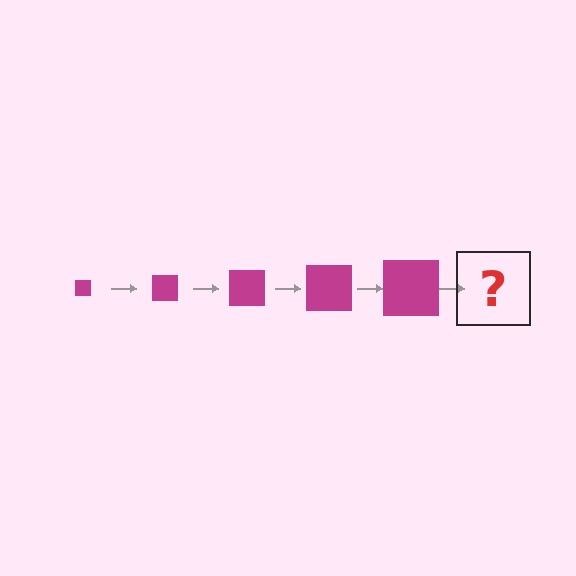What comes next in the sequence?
The next element should be a magenta square, larger than the previous one.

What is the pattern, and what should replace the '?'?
The pattern is that the square gets progressively larger each step. The '?' should be a magenta square, larger than the previous one.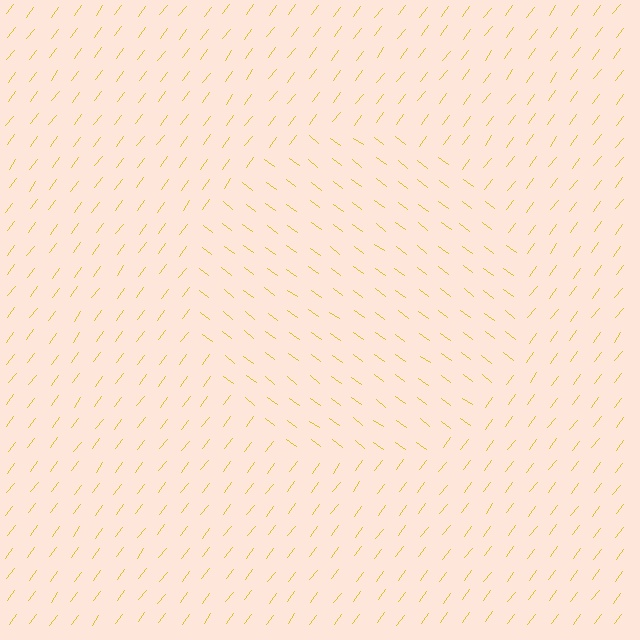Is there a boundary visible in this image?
Yes, there is a texture boundary formed by a change in line orientation.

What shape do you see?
I see a circle.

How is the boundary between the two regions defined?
The boundary is defined purely by a change in line orientation (approximately 90 degrees difference). All lines are the same color and thickness.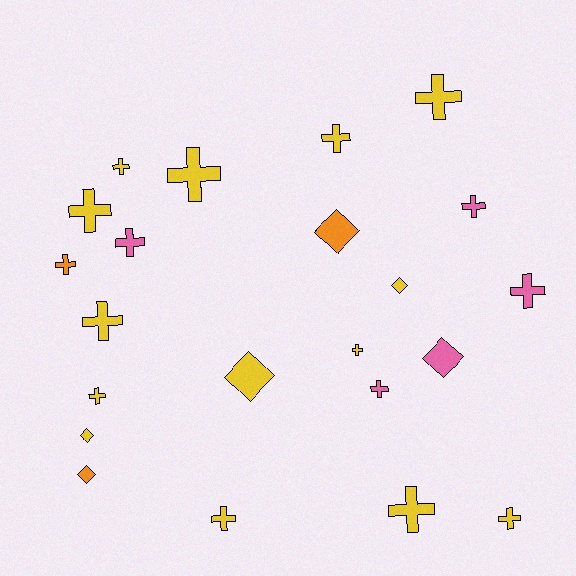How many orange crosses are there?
There is 1 orange cross.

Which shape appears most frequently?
Cross, with 16 objects.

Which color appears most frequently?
Yellow, with 14 objects.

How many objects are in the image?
There are 22 objects.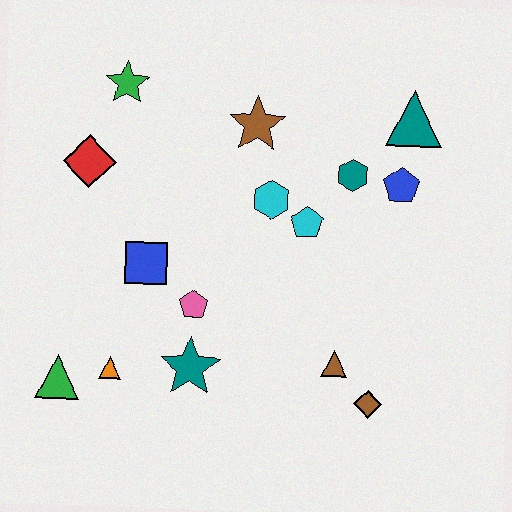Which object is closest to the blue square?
The pink pentagon is closest to the blue square.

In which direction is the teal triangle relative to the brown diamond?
The teal triangle is above the brown diamond.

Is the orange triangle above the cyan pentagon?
No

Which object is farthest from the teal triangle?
The green triangle is farthest from the teal triangle.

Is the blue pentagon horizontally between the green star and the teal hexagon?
No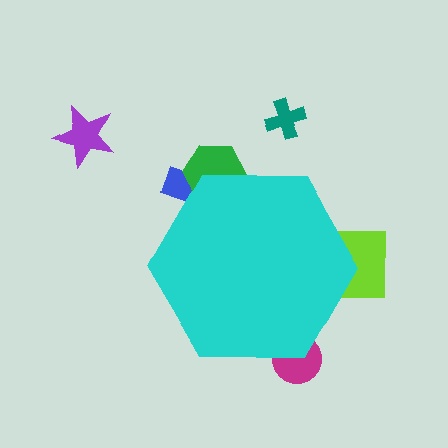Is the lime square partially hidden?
Yes, the lime square is partially hidden behind the cyan hexagon.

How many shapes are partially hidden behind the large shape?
4 shapes are partially hidden.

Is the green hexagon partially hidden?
Yes, the green hexagon is partially hidden behind the cyan hexagon.